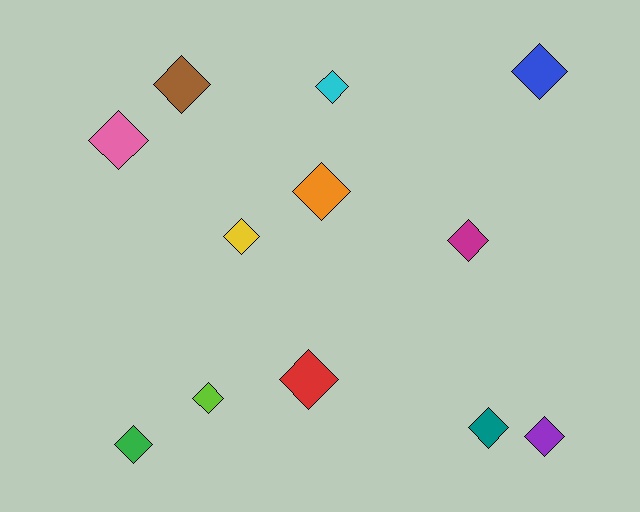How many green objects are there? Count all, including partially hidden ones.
There is 1 green object.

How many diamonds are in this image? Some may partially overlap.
There are 12 diamonds.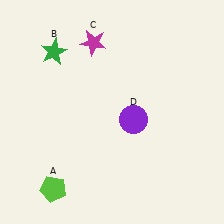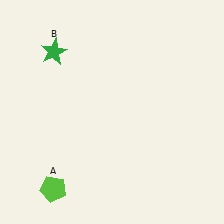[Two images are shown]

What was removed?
The purple circle (D), the magenta star (C) were removed in Image 2.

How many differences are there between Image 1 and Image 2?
There are 2 differences between the two images.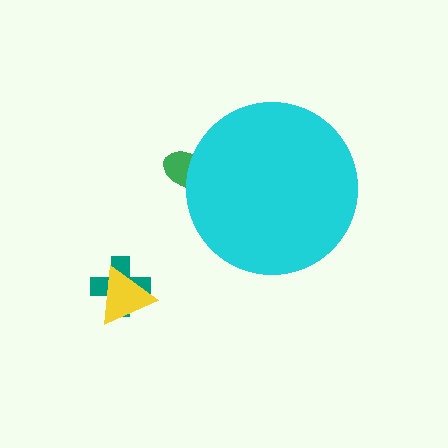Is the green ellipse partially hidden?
Yes, the green ellipse is partially hidden behind the cyan circle.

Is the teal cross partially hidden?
No, the teal cross is fully visible.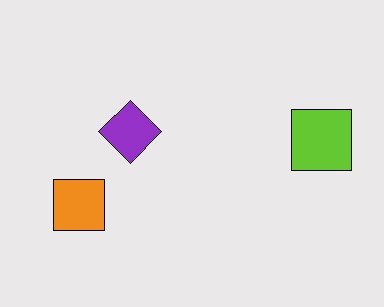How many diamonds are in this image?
There is 1 diamond.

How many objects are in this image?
There are 3 objects.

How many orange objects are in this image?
There is 1 orange object.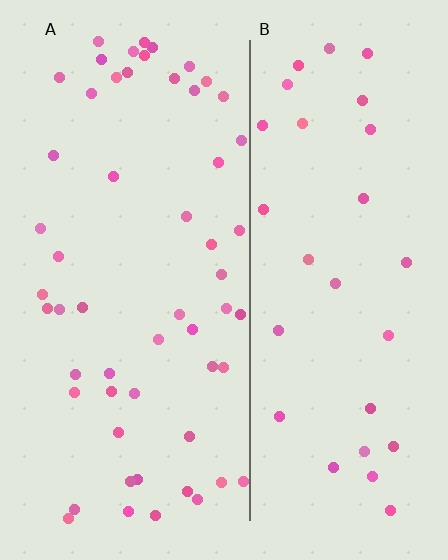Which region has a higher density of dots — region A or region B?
A (the left).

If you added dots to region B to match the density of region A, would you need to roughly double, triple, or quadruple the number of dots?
Approximately double.